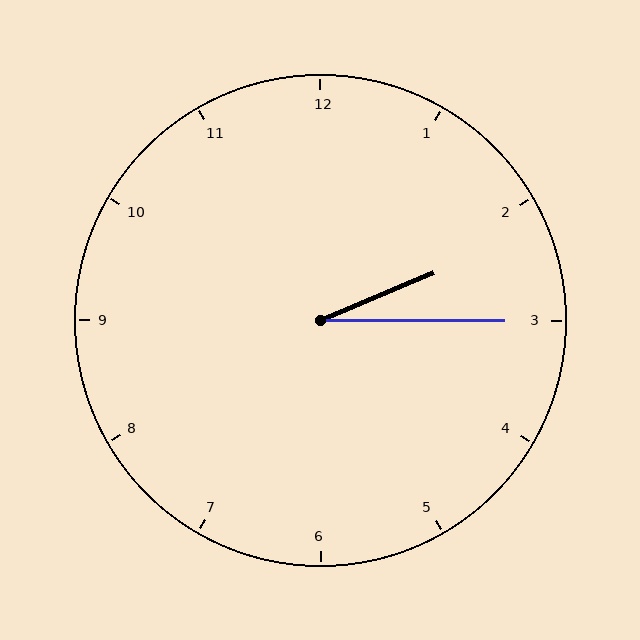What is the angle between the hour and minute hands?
Approximately 22 degrees.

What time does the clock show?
2:15.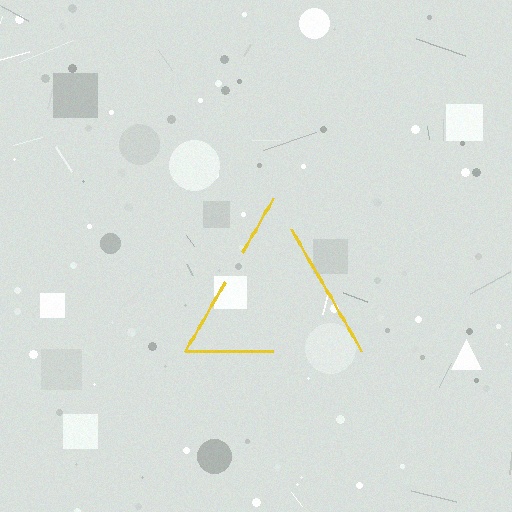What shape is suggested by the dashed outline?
The dashed outline suggests a triangle.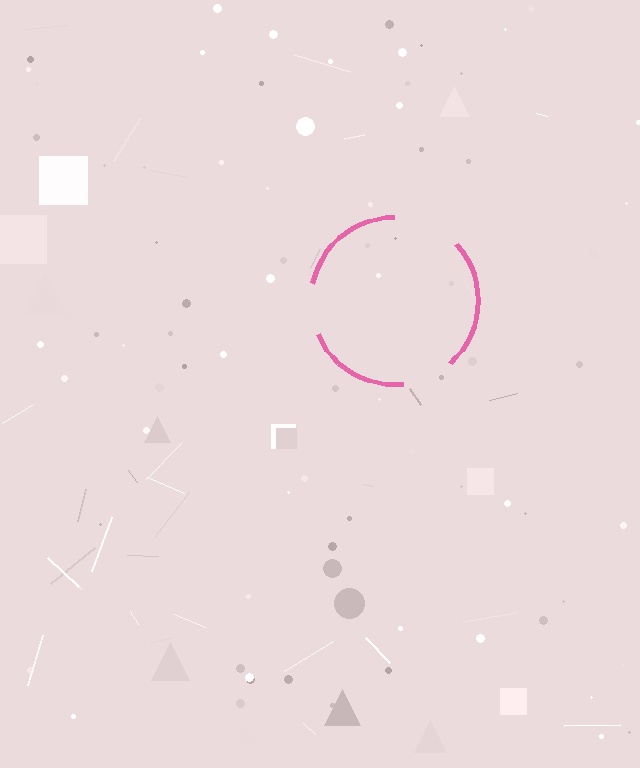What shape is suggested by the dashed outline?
The dashed outline suggests a circle.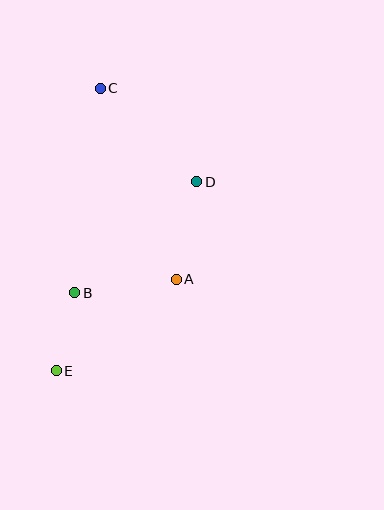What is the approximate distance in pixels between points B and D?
The distance between B and D is approximately 165 pixels.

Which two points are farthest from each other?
Points C and E are farthest from each other.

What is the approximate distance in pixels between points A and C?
The distance between A and C is approximately 205 pixels.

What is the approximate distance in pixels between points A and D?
The distance between A and D is approximately 100 pixels.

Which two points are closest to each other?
Points B and E are closest to each other.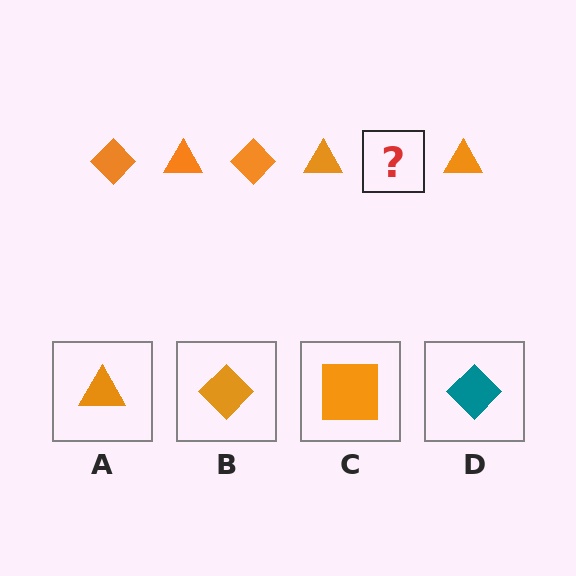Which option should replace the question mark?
Option B.